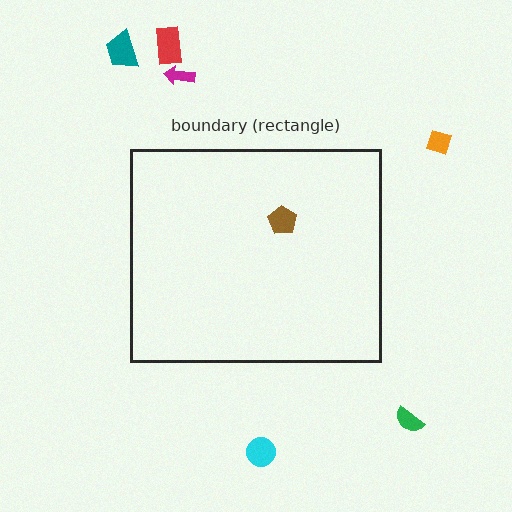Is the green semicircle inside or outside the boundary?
Outside.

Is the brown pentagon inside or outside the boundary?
Inside.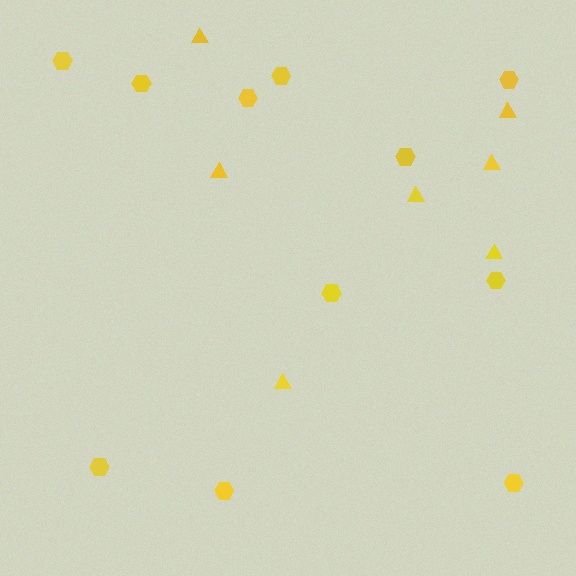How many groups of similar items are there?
There are 2 groups: one group of hexagons (11) and one group of triangles (7).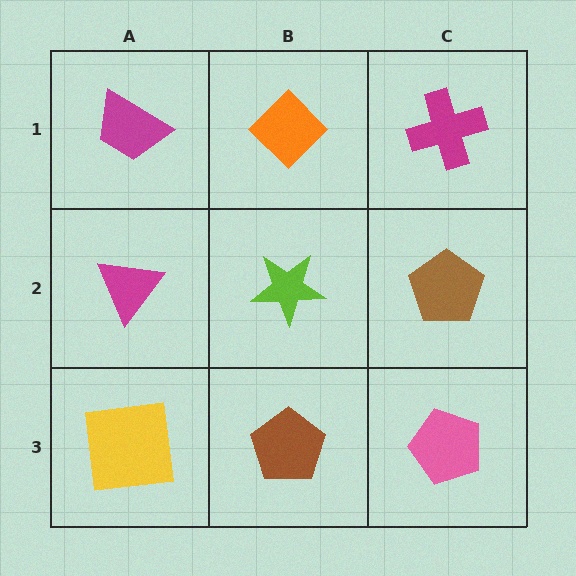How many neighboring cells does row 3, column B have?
3.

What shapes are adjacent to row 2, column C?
A magenta cross (row 1, column C), a pink pentagon (row 3, column C), a lime star (row 2, column B).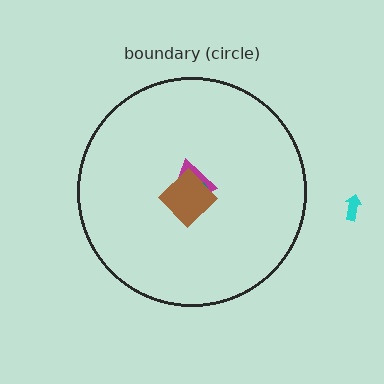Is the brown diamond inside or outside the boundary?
Inside.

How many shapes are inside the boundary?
3 inside, 1 outside.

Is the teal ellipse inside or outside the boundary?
Inside.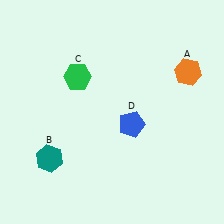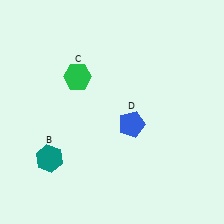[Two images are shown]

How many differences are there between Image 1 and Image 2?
There is 1 difference between the two images.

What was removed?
The orange hexagon (A) was removed in Image 2.